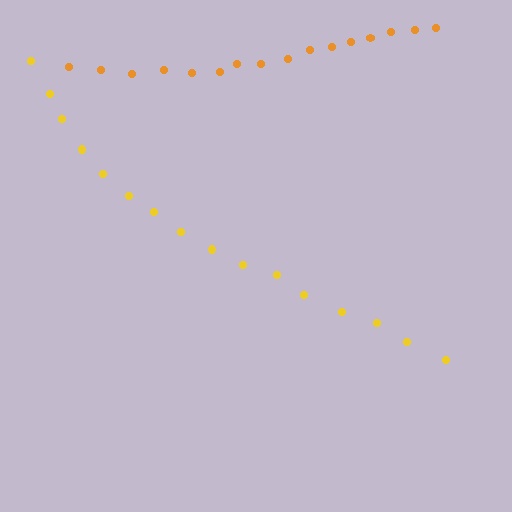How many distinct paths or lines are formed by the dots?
There are 2 distinct paths.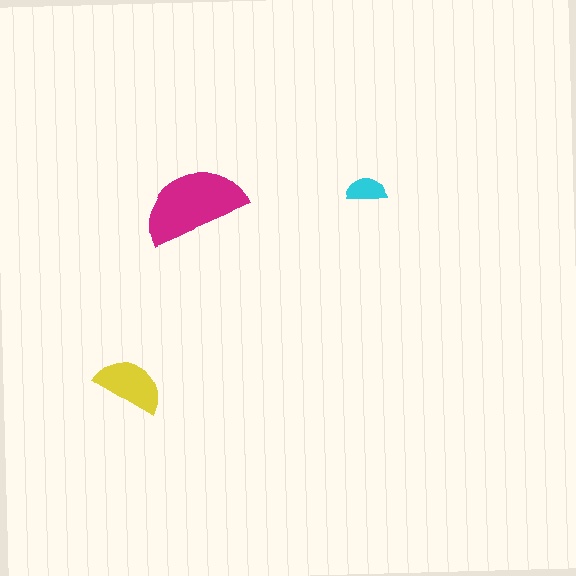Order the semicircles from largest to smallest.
the magenta one, the yellow one, the cyan one.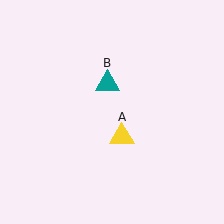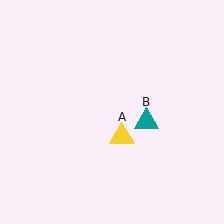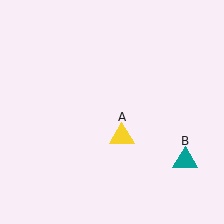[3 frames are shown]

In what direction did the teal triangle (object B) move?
The teal triangle (object B) moved down and to the right.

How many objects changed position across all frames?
1 object changed position: teal triangle (object B).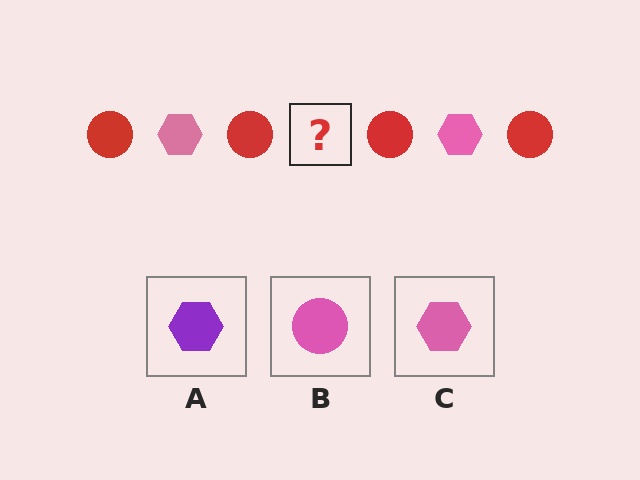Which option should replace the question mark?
Option C.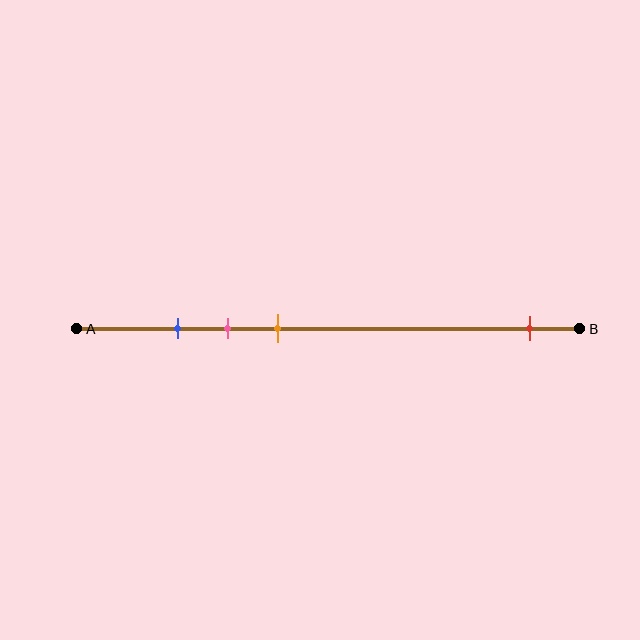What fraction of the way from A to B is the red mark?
The red mark is approximately 90% (0.9) of the way from A to B.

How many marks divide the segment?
There are 4 marks dividing the segment.